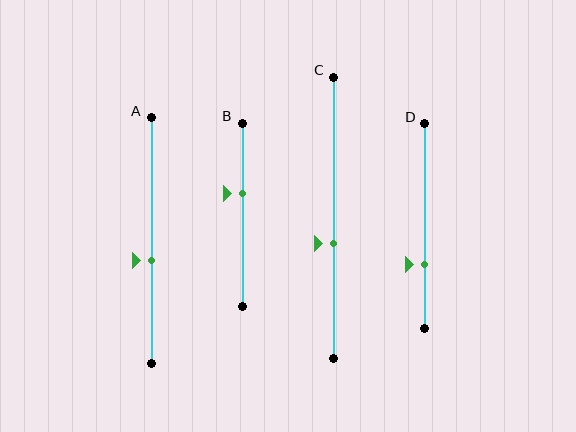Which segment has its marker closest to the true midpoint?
Segment A has its marker closest to the true midpoint.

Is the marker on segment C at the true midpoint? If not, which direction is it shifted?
No, the marker on segment C is shifted downward by about 9% of the segment length.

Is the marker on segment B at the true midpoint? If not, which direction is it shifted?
No, the marker on segment B is shifted upward by about 12% of the segment length.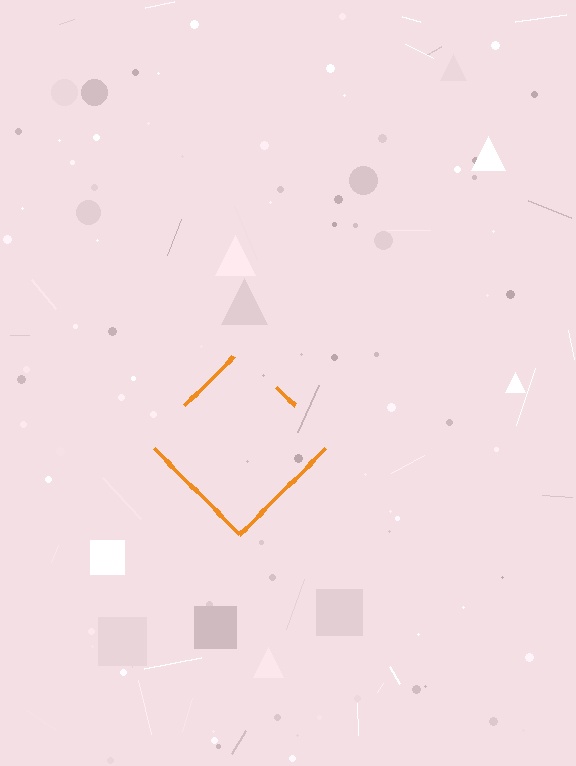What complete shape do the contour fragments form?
The contour fragments form a diamond.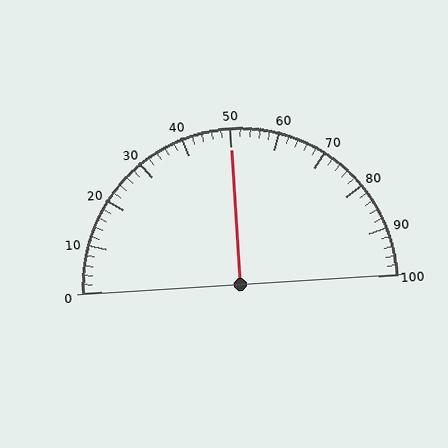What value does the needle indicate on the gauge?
The needle indicates approximately 50.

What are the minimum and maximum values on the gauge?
The gauge ranges from 0 to 100.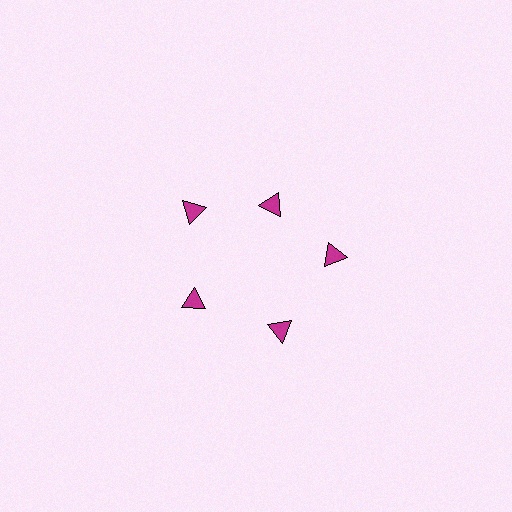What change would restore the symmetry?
The symmetry would be restored by moving it outward, back onto the ring so that all 5 triangles sit at equal angles and equal distance from the center.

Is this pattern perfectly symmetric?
No. The 5 magenta triangles are arranged in a ring, but one element near the 1 o'clock position is pulled inward toward the center, breaking the 5-fold rotational symmetry.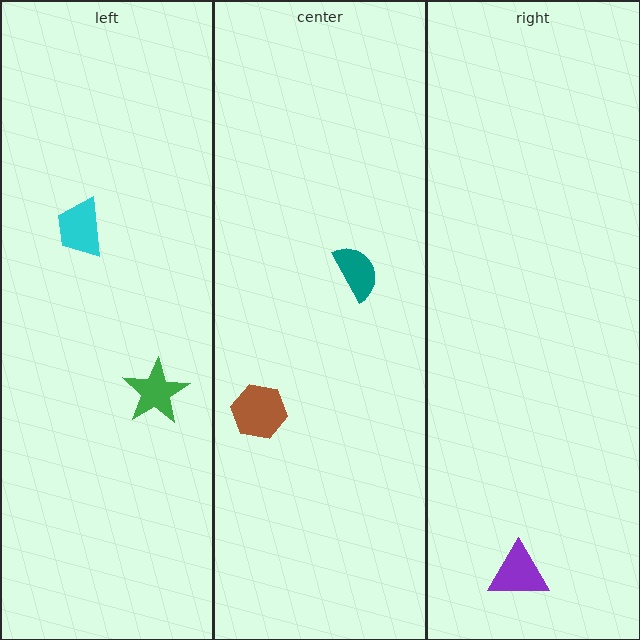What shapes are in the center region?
The brown hexagon, the teal semicircle.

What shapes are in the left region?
The green star, the cyan trapezoid.